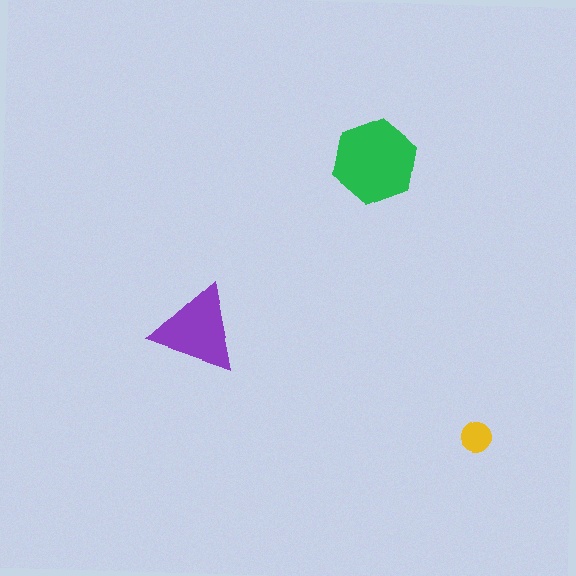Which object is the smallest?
The yellow circle.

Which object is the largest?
The green hexagon.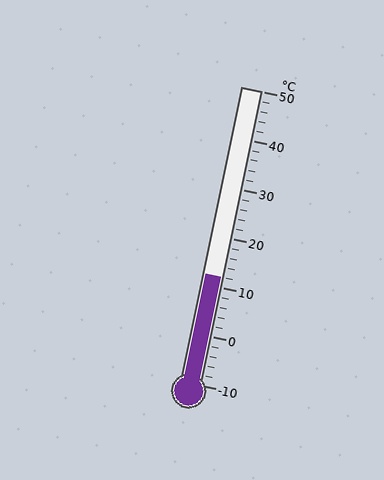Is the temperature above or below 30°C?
The temperature is below 30°C.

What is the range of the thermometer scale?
The thermometer scale ranges from -10°C to 50°C.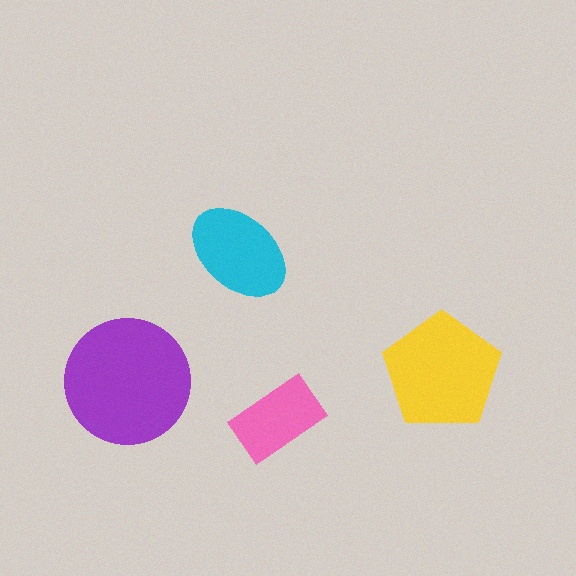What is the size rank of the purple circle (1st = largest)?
1st.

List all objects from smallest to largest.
The pink rectangle, the cyan ellipse, the yellow pentagon, the purple circle.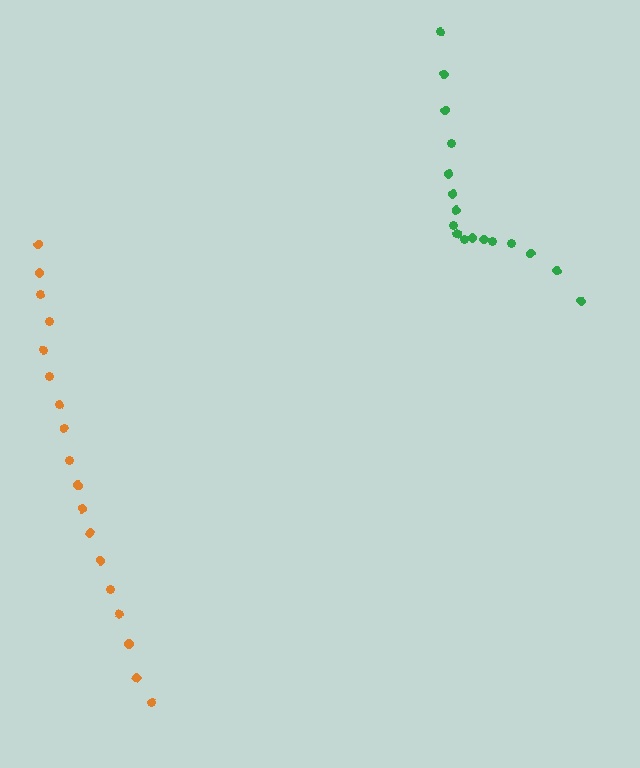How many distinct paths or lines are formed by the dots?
There are 2 distinct paths.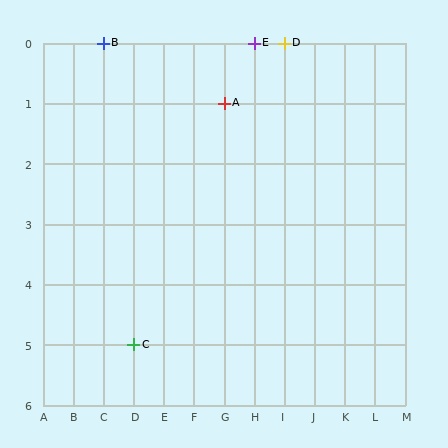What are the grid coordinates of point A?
Point A is at grid coordinates (G, 1).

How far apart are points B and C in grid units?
Points B and C are 1 column and 5 rows apart (about 5.1 grid units diagonally).